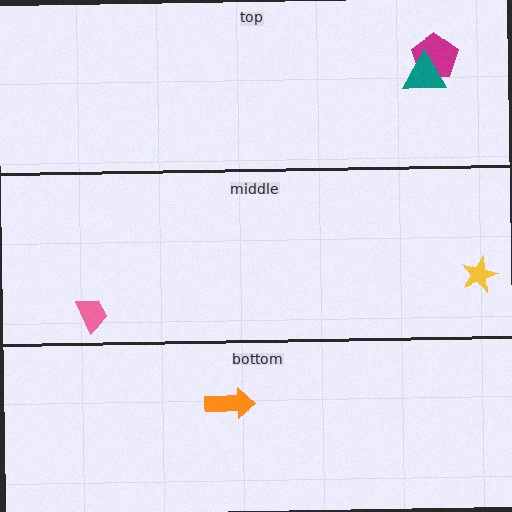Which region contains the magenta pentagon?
The top region.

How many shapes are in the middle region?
2.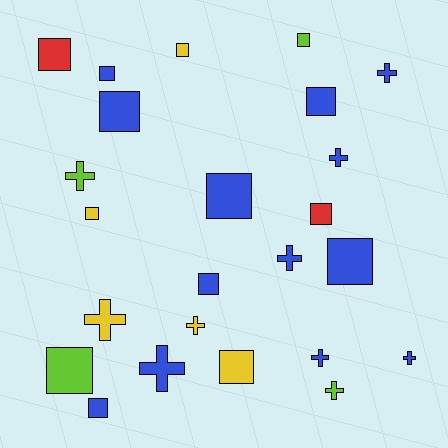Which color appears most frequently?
Blue, with 13 objects.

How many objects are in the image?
There are 24 objects.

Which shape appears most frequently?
Square, with 14 objects.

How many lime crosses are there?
There are 2 lime crosses.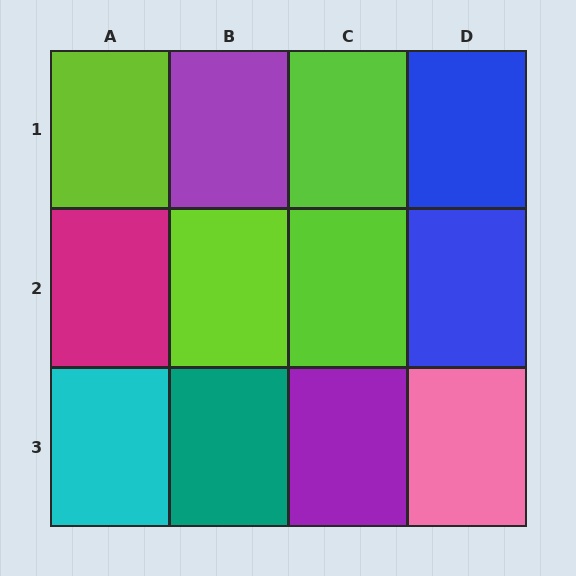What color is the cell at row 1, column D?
Blue.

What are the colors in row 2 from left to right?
Magenta, lime, lime, blue.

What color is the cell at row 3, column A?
Cyan.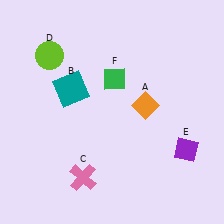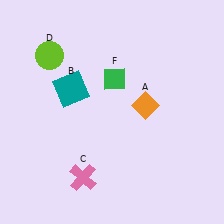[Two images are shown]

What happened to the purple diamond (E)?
The purple diamond (E) was removed in Image 2. It was in the bottom-right area of Image 1.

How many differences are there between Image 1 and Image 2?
There is 1 difference between the two images.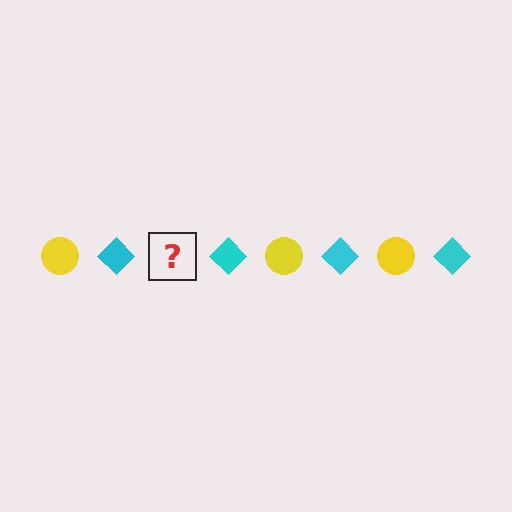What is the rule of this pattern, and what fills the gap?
The rule is that the pattern alternates between yellow circle and cyan diamond. The gap should be filled with a yellow circle.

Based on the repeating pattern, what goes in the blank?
The blank should be a yellow circle.